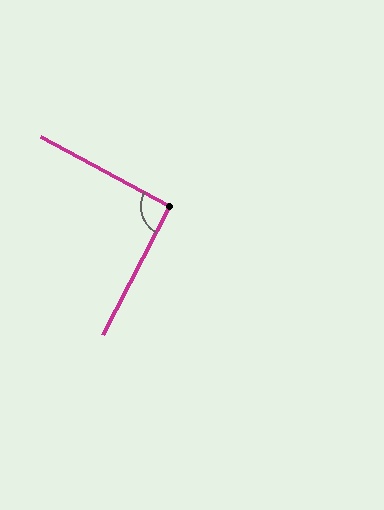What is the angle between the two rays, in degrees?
Approximately 91 degrees.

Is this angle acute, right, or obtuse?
It is approximately a right angle.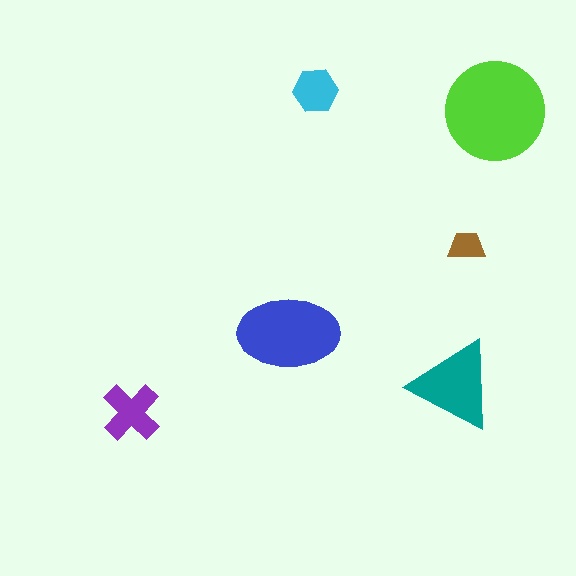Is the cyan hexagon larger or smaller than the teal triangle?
Smaller.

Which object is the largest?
The lime circle.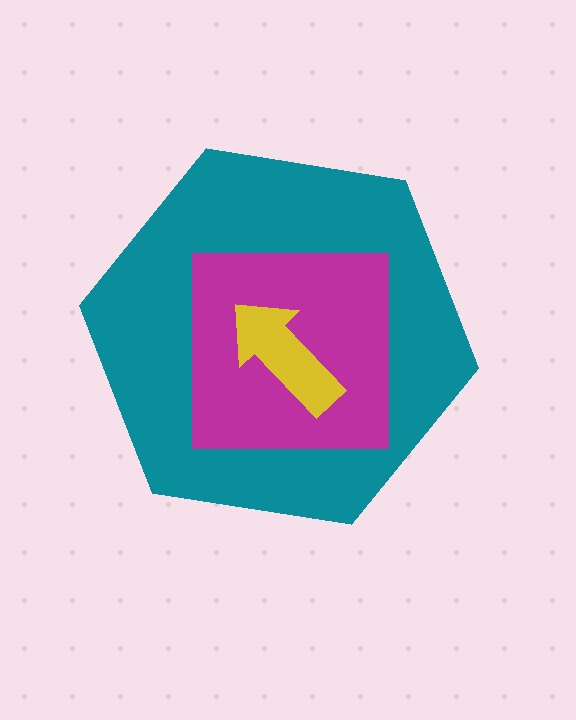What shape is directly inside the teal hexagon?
The magenta square.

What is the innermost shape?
The yellow arrow.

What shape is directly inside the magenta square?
The yellow arrow.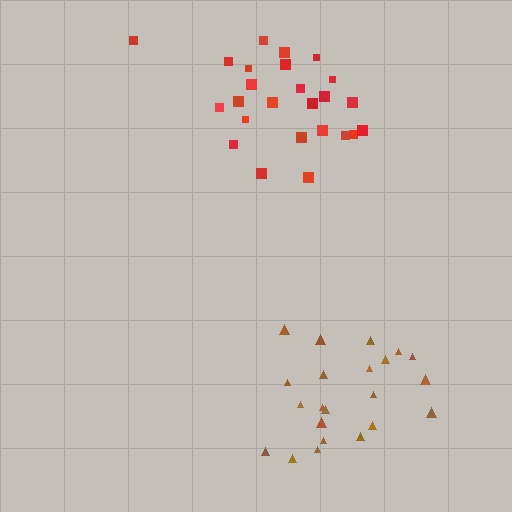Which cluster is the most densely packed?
Brown.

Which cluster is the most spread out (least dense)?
Red.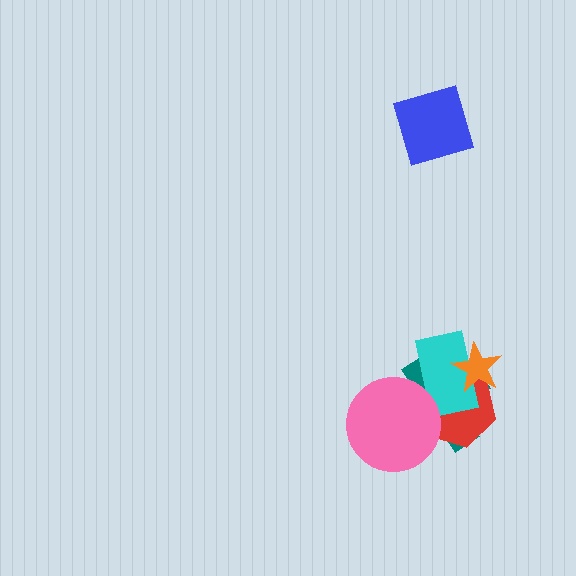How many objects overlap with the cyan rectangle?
4 objects overlap with the cyan rectangle.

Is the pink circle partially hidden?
No, no other shape covers it.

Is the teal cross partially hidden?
Yes, it is partially covered by another shape.